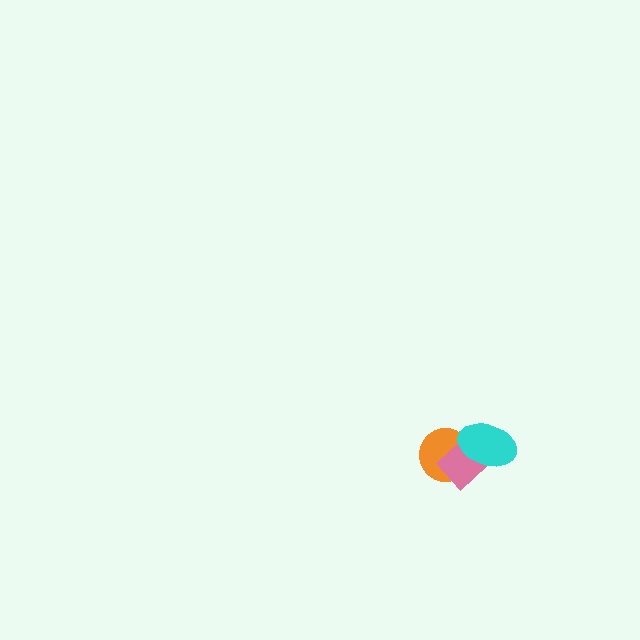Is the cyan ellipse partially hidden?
No, no other shape covers it.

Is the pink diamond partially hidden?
Yes, it is partially covered by another shape.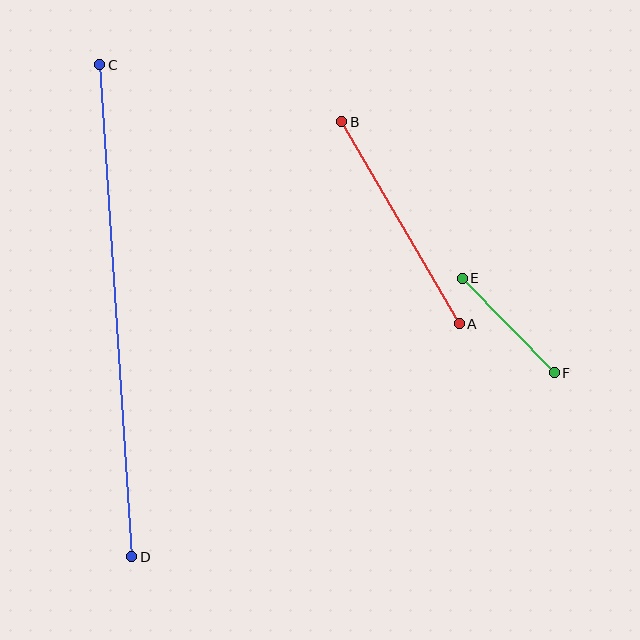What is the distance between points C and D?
The distance is approximately 493 pixels.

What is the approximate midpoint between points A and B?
The midpoint is at approximately (400, 223) pixels.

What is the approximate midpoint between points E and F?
The midpoint is at approximately (508, 326) pixels.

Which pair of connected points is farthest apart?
Points C and D are farthest apart.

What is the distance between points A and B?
The distance is approximately 233 pixels.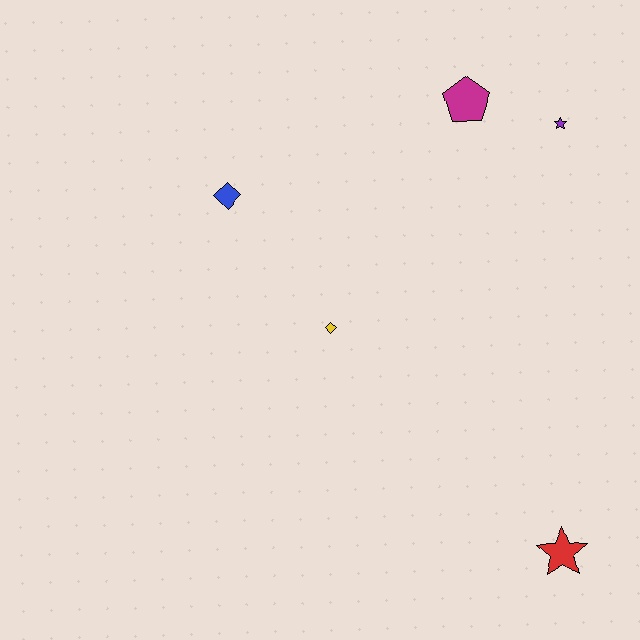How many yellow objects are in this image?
There is 1 yellow object.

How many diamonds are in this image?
There are 2 diamonds.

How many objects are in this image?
There are 5 objects.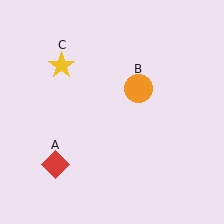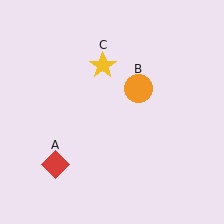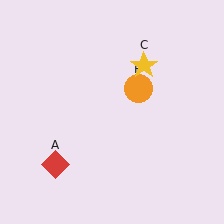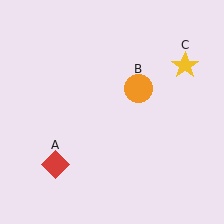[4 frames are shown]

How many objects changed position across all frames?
1 object changed position: yellow star (object C).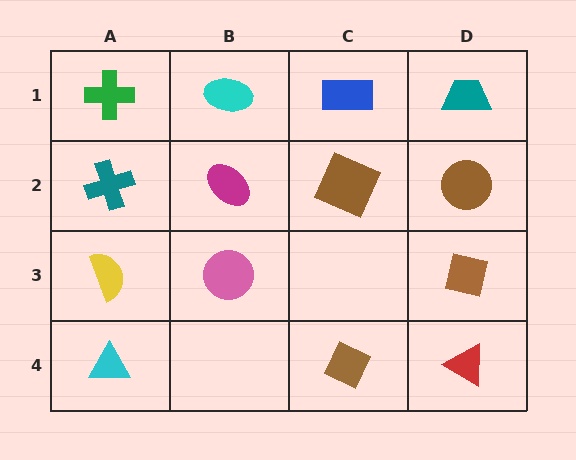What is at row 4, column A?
A cyan triangle.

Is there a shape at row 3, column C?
No, that cell is empty.